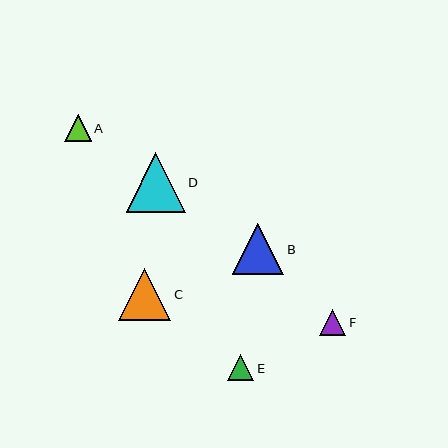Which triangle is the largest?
Triangle D is the largest with a size of approximately 59 pixels.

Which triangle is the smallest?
Triangle E is the smallest with a size of approximately 26 pixels.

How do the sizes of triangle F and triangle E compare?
Triangle F and triangle E are approximately the same size.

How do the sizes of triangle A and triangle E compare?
Triangle A and triangle E are approximately the same size.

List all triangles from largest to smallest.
From largest to smallest: D, C, B, F, A, E.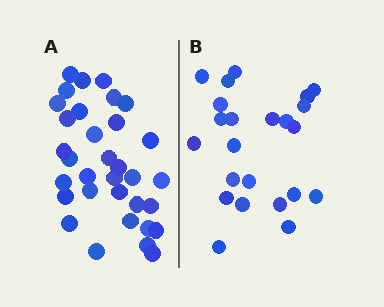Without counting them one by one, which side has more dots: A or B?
Region A (the left region) has more dots.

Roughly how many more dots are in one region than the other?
Region A has roughly 10 or so more dots than region B.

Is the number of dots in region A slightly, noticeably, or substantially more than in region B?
Region A has noticeably more, but not dramatically so. The ratio is roughly 1.4 to 1.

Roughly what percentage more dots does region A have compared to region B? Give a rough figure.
About 45% more.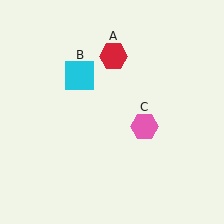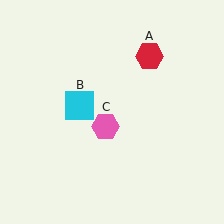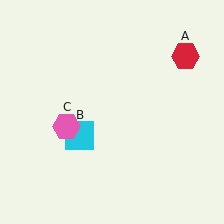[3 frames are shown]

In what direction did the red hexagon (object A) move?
The red hexagon (object A) moved right.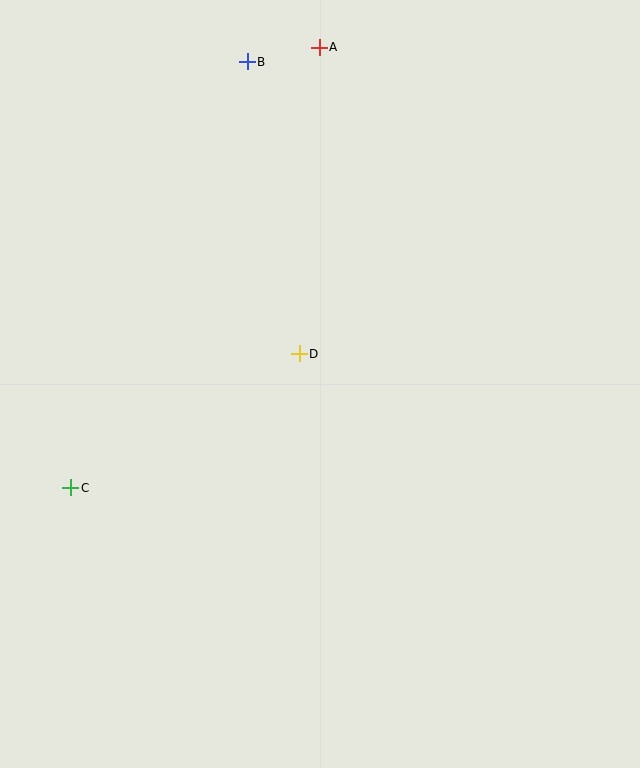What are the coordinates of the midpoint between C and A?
The midpoint between C and A is at (195, 267).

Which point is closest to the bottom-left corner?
Point C is closest to the bottom-left corner.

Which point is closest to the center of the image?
Point D at (299, 354) is closest to the center.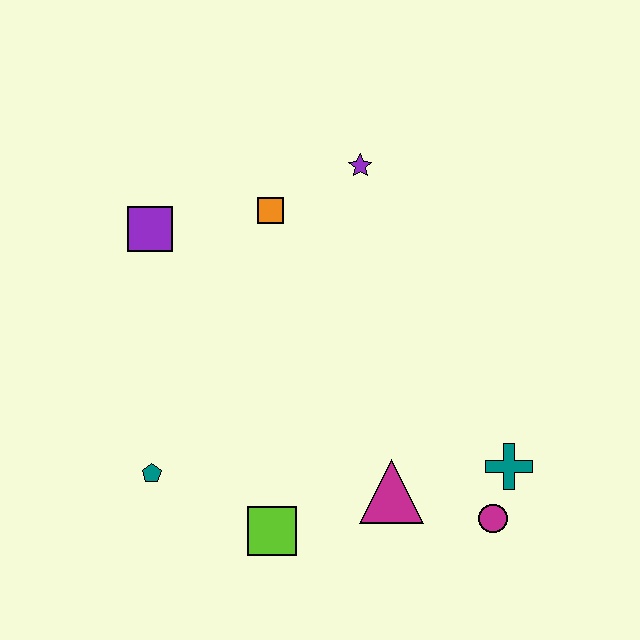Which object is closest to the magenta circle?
The teal cross is closest to the magenta circle.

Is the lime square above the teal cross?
No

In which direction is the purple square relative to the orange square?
The purple square is to the left of the orange square.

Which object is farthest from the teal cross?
The purple square is farthest from the teal cross.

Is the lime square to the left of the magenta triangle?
Yes